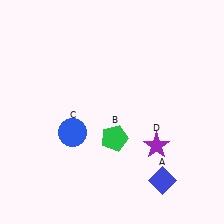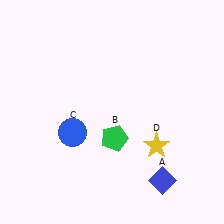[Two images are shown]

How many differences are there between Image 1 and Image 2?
There is 1 difference between the two images.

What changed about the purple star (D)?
In Image 1, D is purple. In Image 2, it changed to yellow.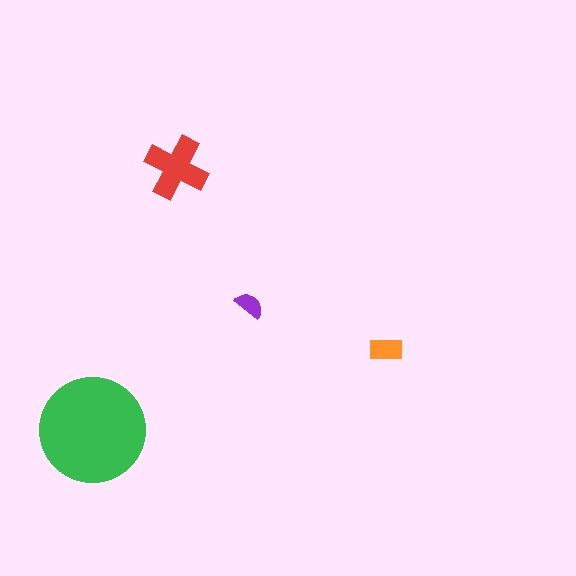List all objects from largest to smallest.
The green circle, the red cross, the orange rectangle, the purple semicircle.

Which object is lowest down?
The green circle is bottommost.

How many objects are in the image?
There are 4 objects in the image.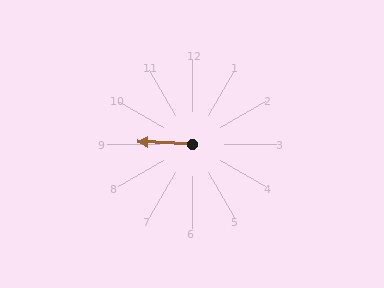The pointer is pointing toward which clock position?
Roughly 9 o'clock.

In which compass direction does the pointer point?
West.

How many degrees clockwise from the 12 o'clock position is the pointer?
Approximately 273 degrees.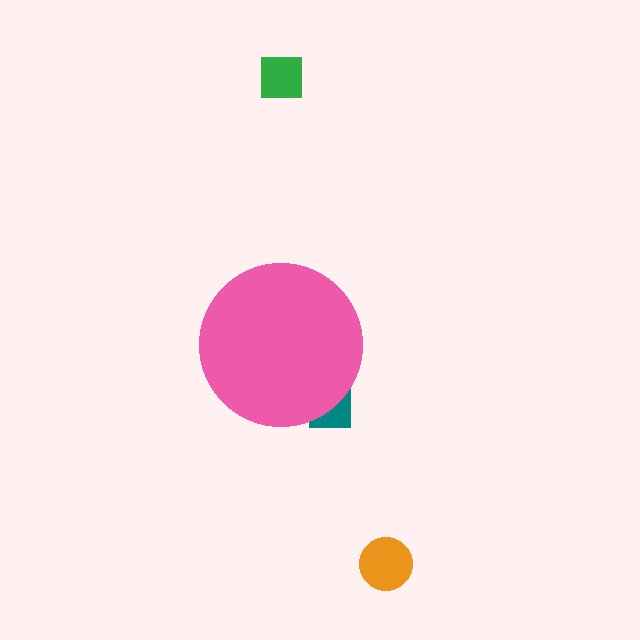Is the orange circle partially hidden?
No, the orange circle is fully visible.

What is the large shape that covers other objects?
A pink circle.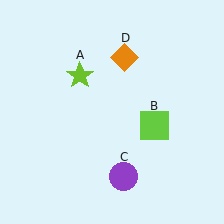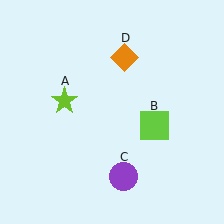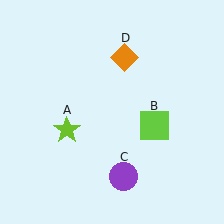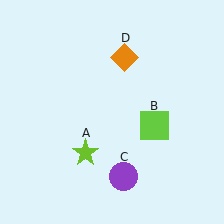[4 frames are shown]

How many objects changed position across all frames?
1 object changed position: lime star (object A).